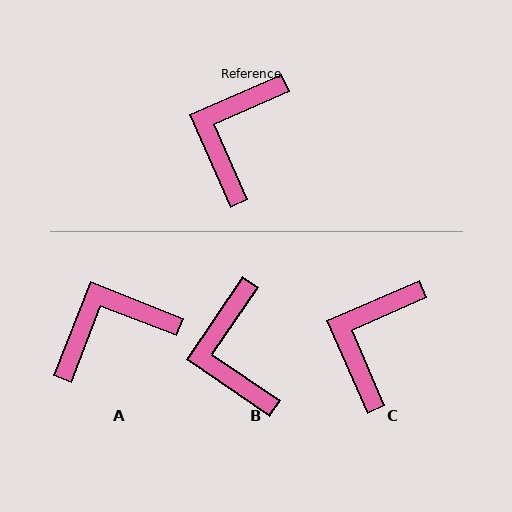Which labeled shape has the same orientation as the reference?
C.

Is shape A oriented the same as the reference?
No, it is off by about 45 degrees.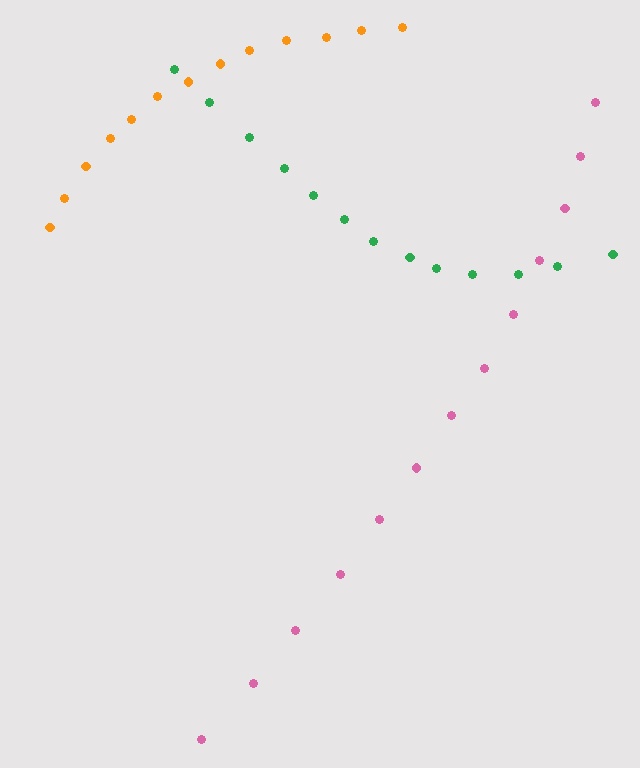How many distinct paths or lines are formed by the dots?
There are 3 distinct paths.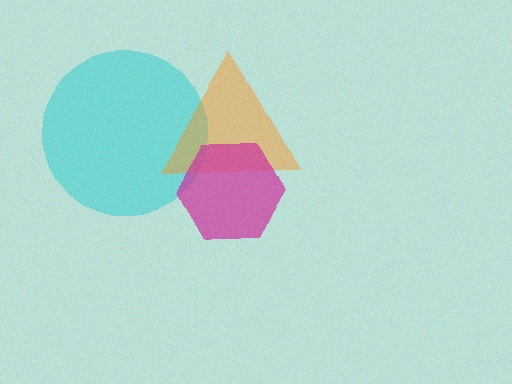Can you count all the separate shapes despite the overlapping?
Yes, there are 3 separate shapes.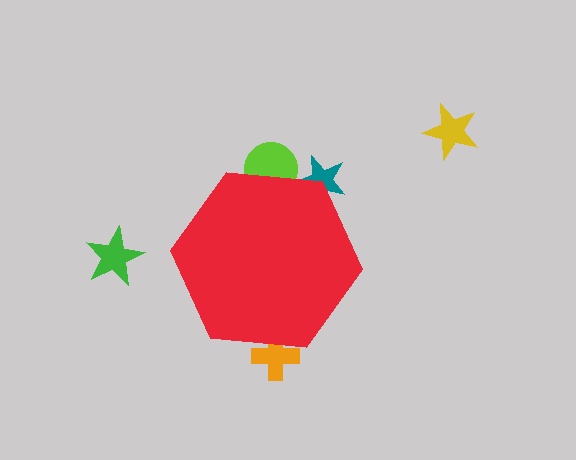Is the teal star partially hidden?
Yes, the teal star is partially hidden behind the red hexagon.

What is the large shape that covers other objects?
A red hexagon.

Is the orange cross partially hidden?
Yes, the orange cross is partially hidden behind the red hexagon.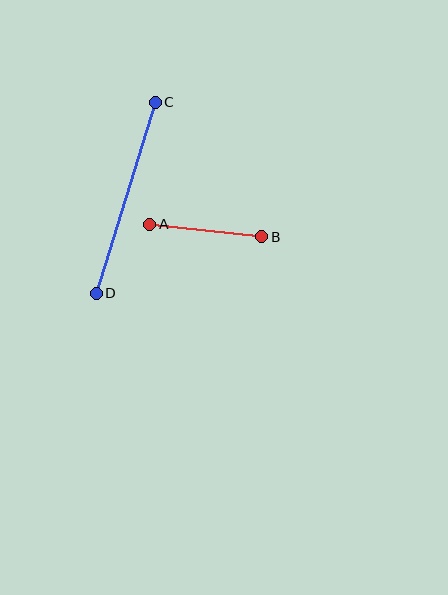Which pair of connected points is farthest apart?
Points C and D are farthest apart.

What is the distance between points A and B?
The distance is approximately 113 pixels.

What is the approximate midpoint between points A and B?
The midpoint is at approximately (206, 231) pixels.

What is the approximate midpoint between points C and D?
The midpoint is at approximately (126, 198) pixels.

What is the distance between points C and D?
The distance is approximately 200 pixels.